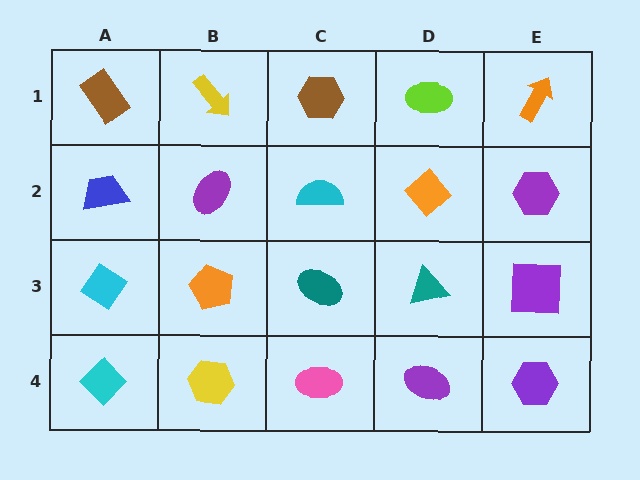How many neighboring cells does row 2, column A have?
3.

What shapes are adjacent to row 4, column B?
An orange pentagon (row 3, column B), a cyan diamond (row 4, column A), a pink ellipse (row 4, column C).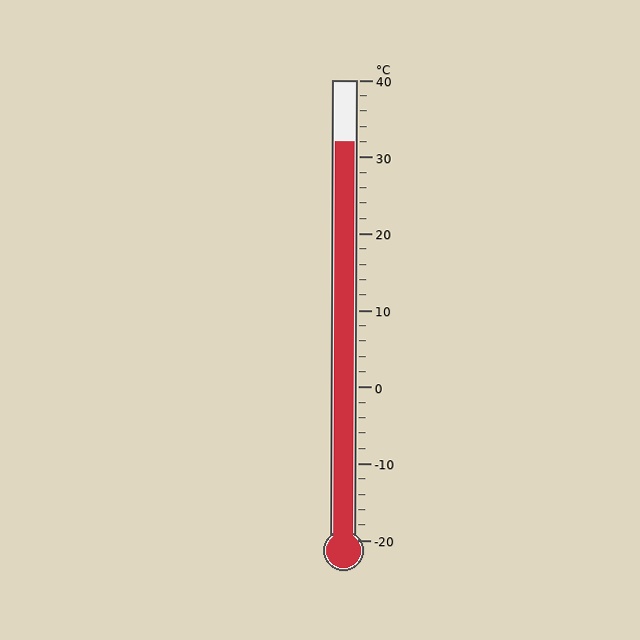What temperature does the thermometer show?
The thermometer shows approximately 32°C.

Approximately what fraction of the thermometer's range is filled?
The thermometer is filled to approximately 85% of its range.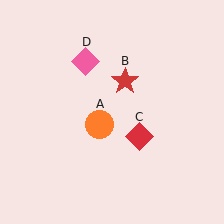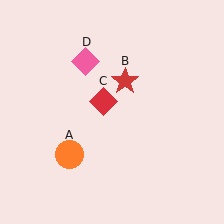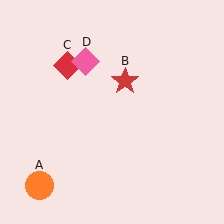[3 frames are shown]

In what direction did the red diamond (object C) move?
The red diamond (object C) moved up and to the left.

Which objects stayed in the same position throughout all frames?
Red star (object B) and pink diamond (object D) remained stationary.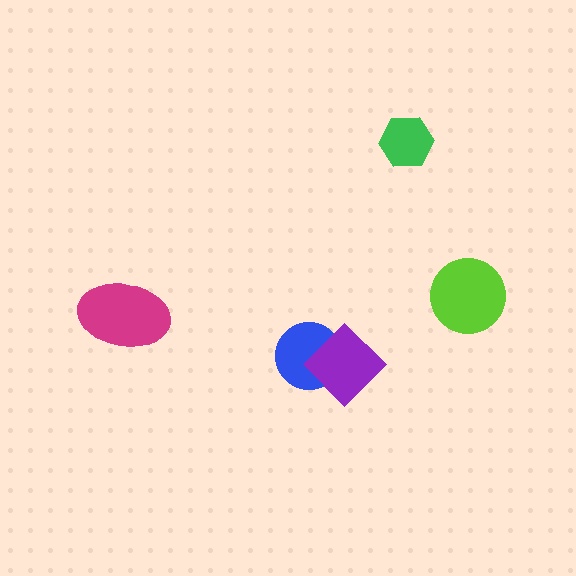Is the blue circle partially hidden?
Yes, it is partially covered by another shape.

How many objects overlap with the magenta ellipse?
0 objects overlap with the magenta ellipse.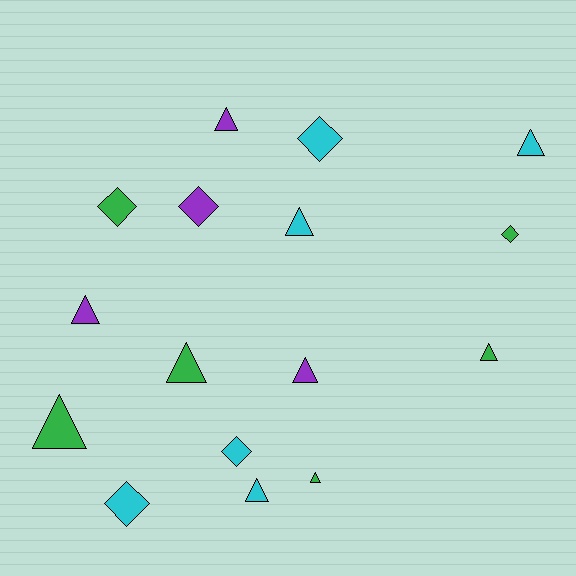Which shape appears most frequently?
Triangle, with 10 objects.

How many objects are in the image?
There are 16 objects.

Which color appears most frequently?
Green, with 6 objects.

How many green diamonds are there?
There are 2 green diamonds.